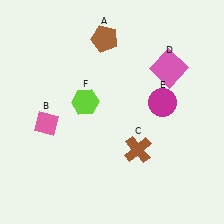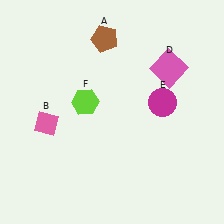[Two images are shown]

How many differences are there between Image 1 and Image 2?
There is 1 difference between the two images.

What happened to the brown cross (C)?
The brown cross (C) was removed in Image 2. It was in the bottom-right area of Image 1.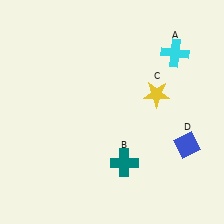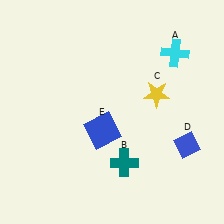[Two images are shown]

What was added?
A blue square (E) was added in Image 2.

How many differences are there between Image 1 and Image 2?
There is 1 difference between the two images.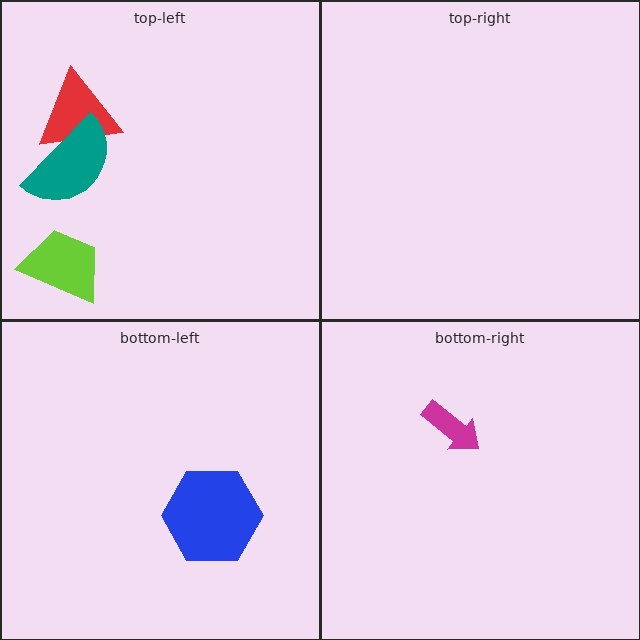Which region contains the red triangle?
The top-left region.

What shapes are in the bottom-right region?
The magenta arrow.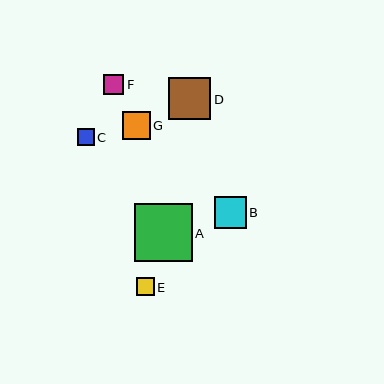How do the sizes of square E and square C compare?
Square E and square C are approximately the same size.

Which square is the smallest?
Square C is the smallest with a size of approximately 17 pixels.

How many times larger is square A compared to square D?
Square A is approximately 1.4 times the size of square D.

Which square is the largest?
Square A is the largest with a size of approximately 58 pixels.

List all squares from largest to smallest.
From largest to smallest: A, D, B, G, F, E, C.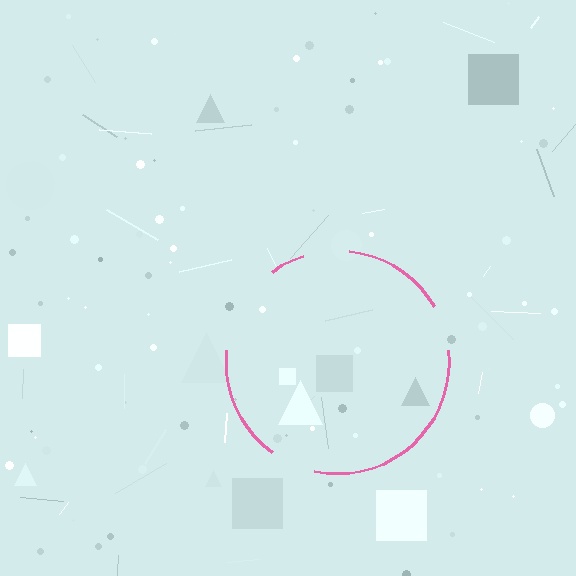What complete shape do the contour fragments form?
The contour fragments form a circle.